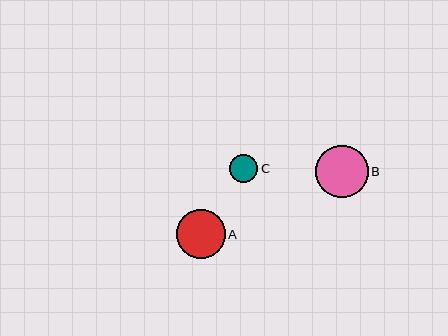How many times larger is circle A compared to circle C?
Circle A is approximately 1.8 times the size of circle C.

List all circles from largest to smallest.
From largest to smallest: B, A, C.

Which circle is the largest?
Circle B is the largest with a size of approximately 52 pixels.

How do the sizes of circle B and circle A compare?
Circle B and circle A are approximately the same size.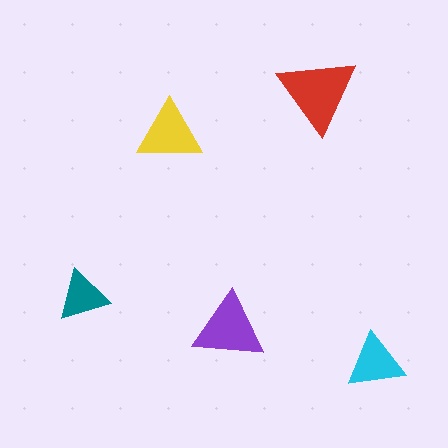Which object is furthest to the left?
The teal triangle is leftmost.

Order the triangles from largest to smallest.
the red one, the purple one, the yellow one, the cyan one, the teal one.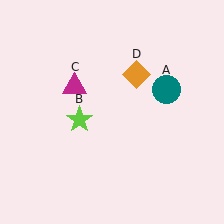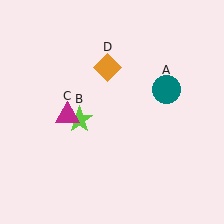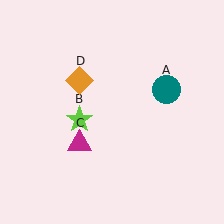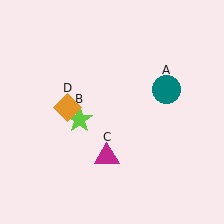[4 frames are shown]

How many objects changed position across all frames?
2 objects changed position: magenta triangle (object C), orange diamond (object D).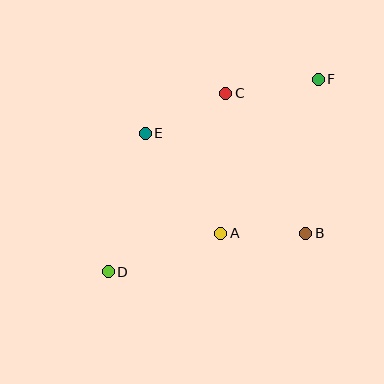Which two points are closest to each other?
Points A and B are closest to each other.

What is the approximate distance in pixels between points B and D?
The distance between B and D is approximately 201 pixels.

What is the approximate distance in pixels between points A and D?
The distance between A and D is approximately 119 pixels.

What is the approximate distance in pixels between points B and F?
The distance between B and F is approximately 155 pixels.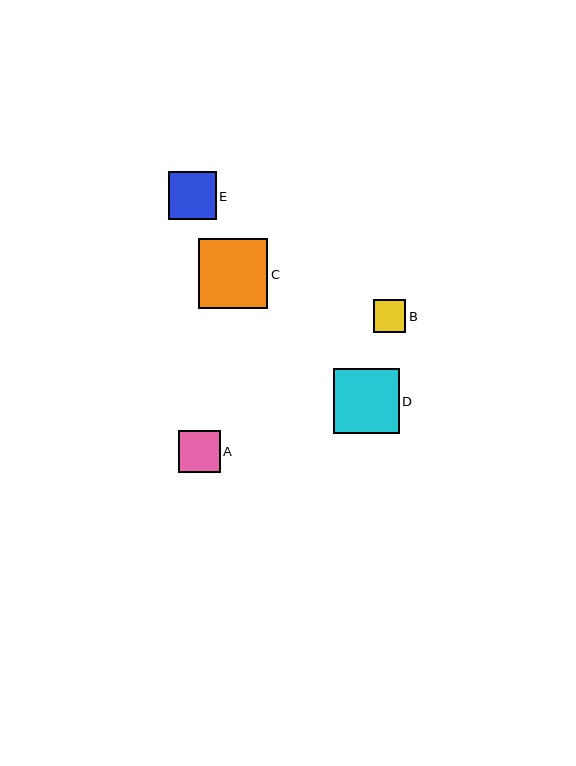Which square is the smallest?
Square B is the smallest with a size of approximately 32 pixels.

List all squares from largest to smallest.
From largest to smallest: C, D, E, A, B.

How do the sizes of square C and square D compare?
Square C and square D are approximately the same size.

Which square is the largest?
Square C is the largest with a size of approximately 69 pixels.